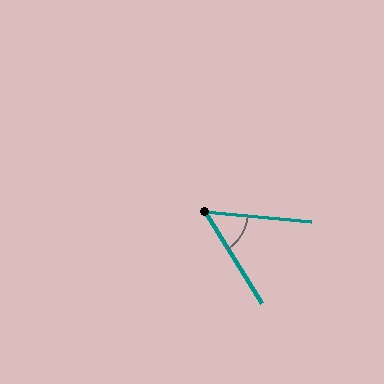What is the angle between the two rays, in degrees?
Approximately 53 degrees.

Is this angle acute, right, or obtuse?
It is acute.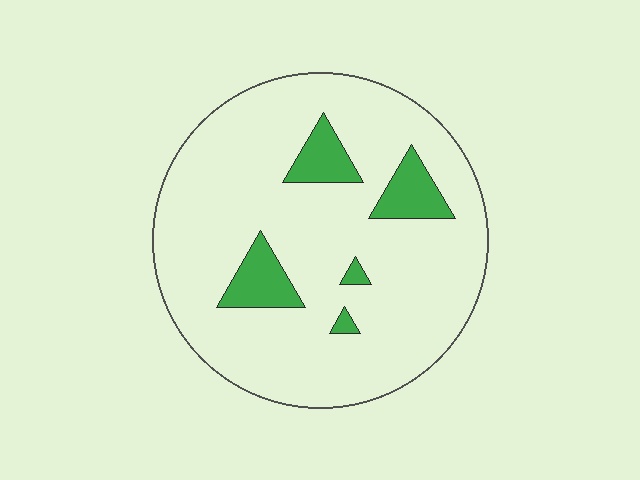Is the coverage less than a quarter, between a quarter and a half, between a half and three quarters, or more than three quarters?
Less than a quarter.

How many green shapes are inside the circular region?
5.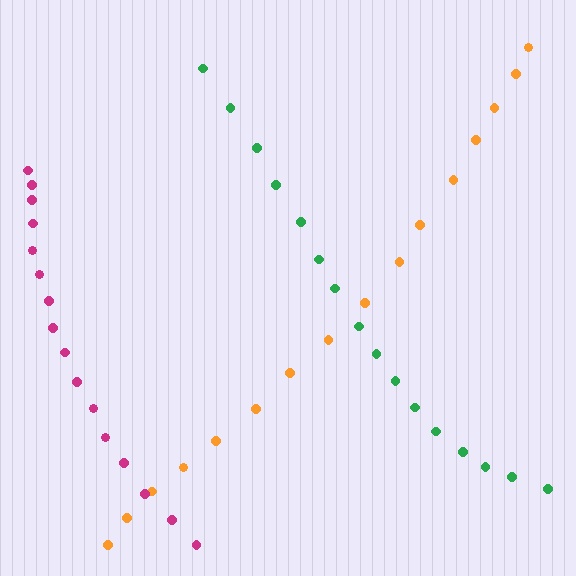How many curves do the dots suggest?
There are 3 distinct paths.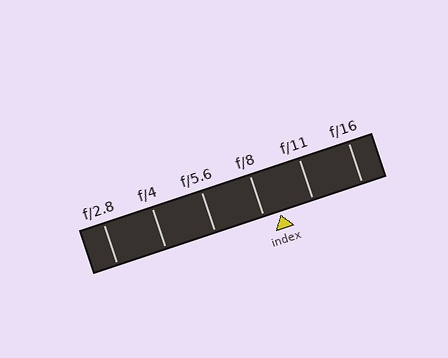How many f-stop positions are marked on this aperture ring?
There are 6 f-stop positions marked.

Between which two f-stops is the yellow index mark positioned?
The index mark is between f/8 and f/11.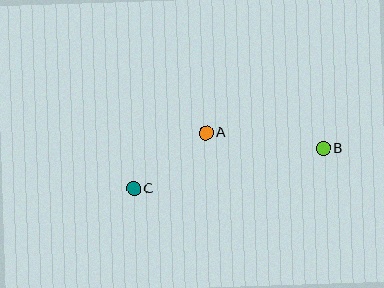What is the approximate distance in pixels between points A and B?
The distance between A and B is approximately 119 pixels.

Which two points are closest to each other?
Points A and C are closest to each other.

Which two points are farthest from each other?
Points B and C are farthest from each other.